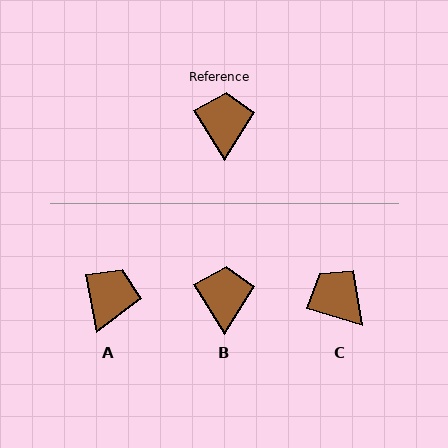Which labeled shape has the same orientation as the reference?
B.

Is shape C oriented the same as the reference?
No, it is off by about 41 degrees.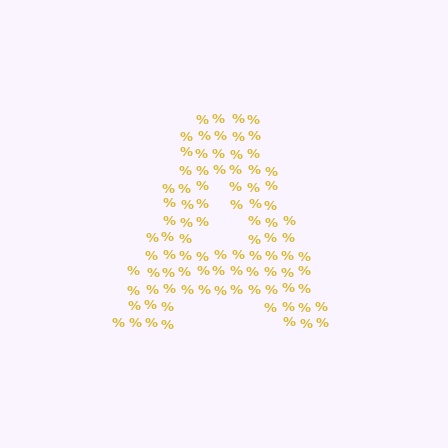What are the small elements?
The small elements are percent signs.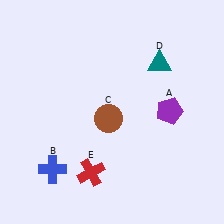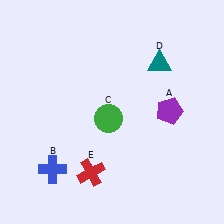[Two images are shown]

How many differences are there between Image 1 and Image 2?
There is 1 difference between the two images.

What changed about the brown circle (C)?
In Image 1, C is brown. In Image 2, it changed to green.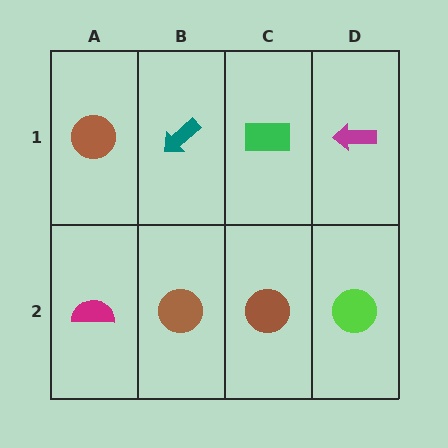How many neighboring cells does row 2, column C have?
3.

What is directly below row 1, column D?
A lime circle.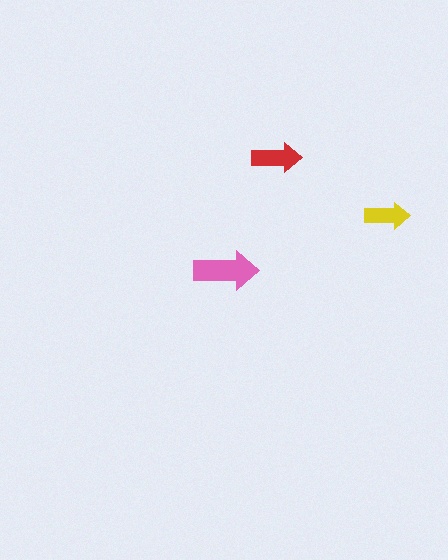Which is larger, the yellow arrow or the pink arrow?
The pink one.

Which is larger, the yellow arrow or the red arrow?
The red one.